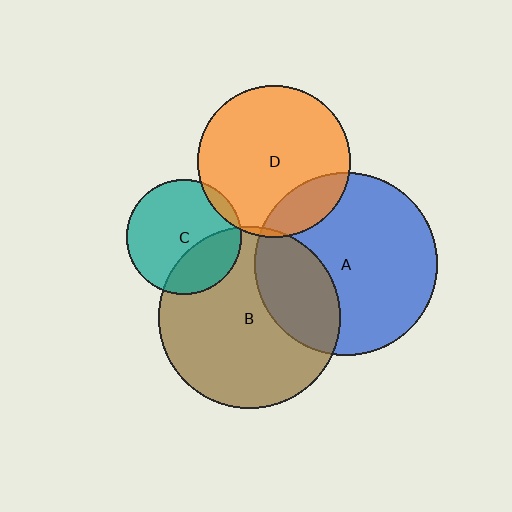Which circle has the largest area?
Circle A (blue).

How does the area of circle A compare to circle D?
Approximately 1.4 times.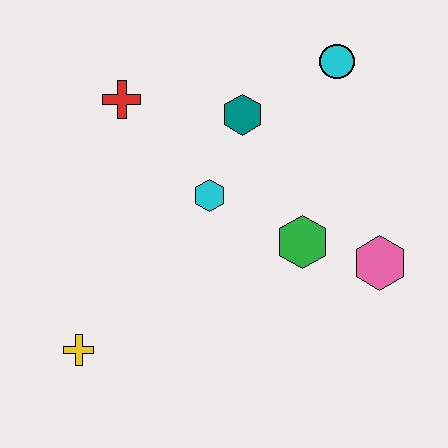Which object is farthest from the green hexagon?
The yellow cross is farthest from the green hexagon.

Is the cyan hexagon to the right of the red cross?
Yes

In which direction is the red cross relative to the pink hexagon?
The red cross is to the left of the pink hexagon.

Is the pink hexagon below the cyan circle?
Yes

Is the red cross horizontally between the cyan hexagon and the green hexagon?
No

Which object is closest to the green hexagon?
The pink hexagon is closest to the green hexagon.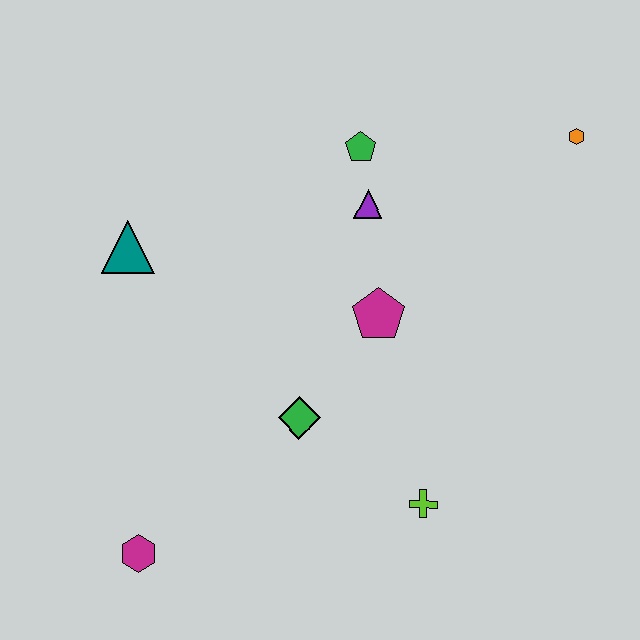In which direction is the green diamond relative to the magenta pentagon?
The green diamond is below the magenta pentagon.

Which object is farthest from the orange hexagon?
The magenta hexagon is farthest from the orange hexagon.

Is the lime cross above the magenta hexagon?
Yes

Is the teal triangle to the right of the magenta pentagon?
No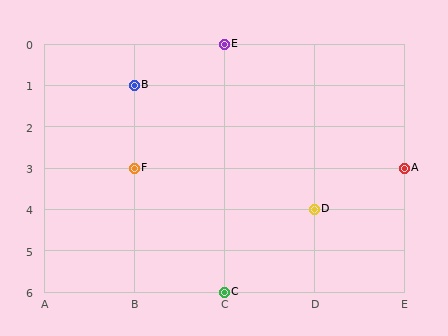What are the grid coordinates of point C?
Point C is at grid coordinates (C, 6).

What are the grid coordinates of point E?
Point E is at grid coordinates (C, 0).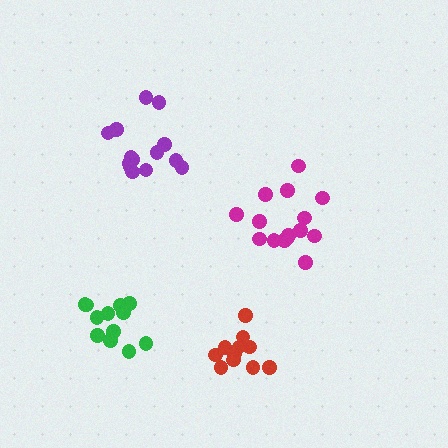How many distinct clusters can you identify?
There are 4 distinct clusters.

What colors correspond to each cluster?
The clusters are colored: magenta, purple, green, red.